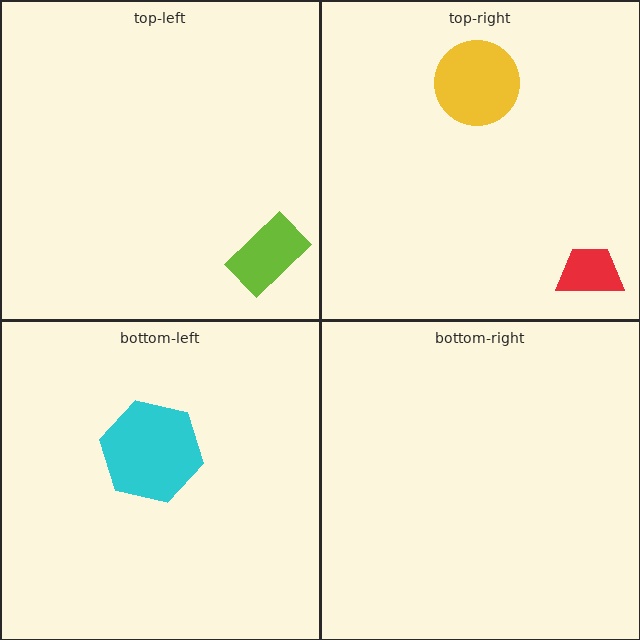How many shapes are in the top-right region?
2.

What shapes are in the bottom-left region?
The cyan hexagon.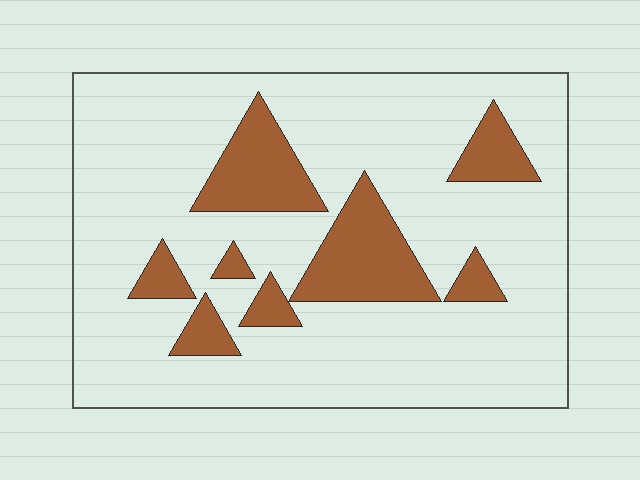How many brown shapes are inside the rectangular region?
8.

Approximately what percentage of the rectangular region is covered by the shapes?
Approximately 20%.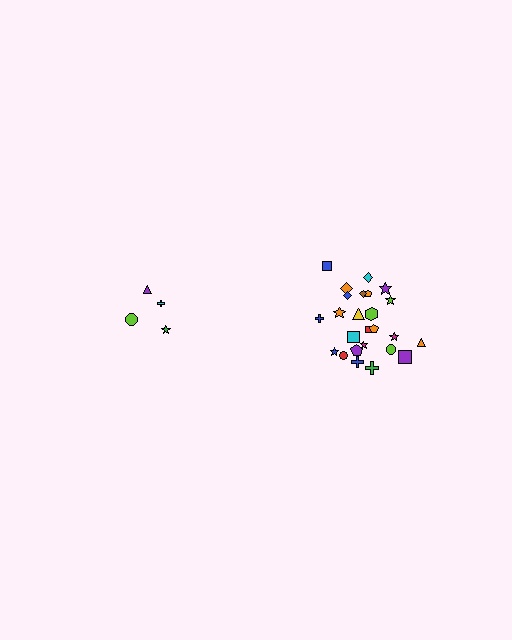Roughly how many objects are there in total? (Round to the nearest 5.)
Roughly 30 objects in total.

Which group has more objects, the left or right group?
The right group.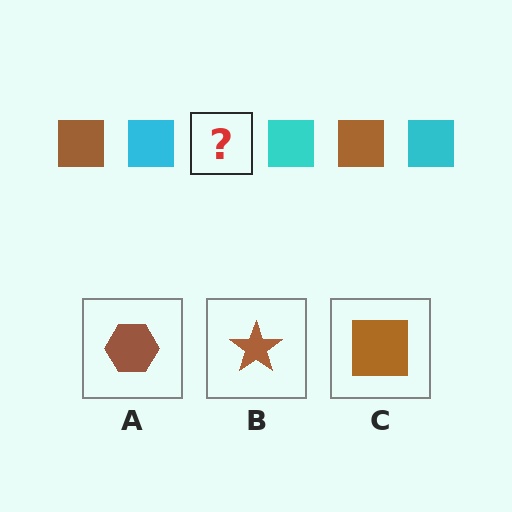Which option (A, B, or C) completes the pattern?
C.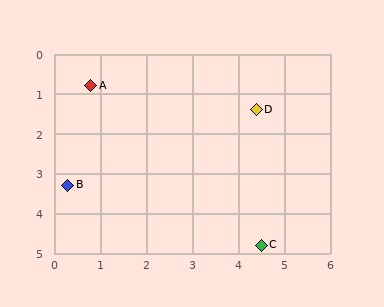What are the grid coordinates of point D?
Point D is at approximately (4.4, 1.4).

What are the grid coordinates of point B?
Point B is at approximately (0.3, 3.3).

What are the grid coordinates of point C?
Point C is at approximately (4.5, 4.8).